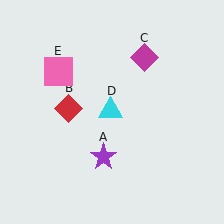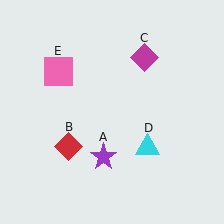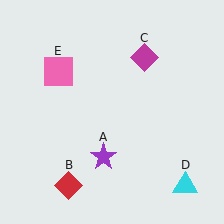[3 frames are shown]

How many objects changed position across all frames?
2 objects changed position: red diamond (object B), cyan triangle (object D).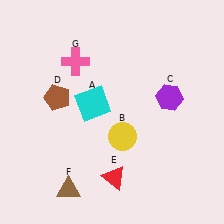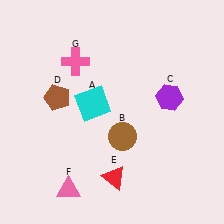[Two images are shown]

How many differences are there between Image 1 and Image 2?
There are 2 differences between the two images.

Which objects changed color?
B changed from yellow to brown. F changed from brown to pink.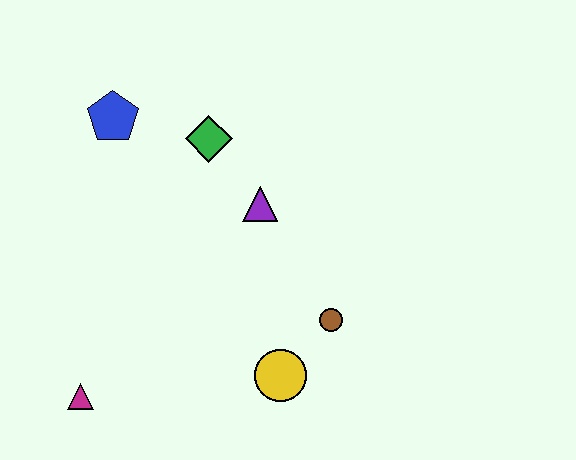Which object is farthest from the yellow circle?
The blue pentagon is farthest from the yellow circle.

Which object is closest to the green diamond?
The purple triangle is closest to the green diamond.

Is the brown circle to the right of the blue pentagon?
Yes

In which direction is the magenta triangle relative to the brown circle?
The magenta triangle is to the left of the brown circle.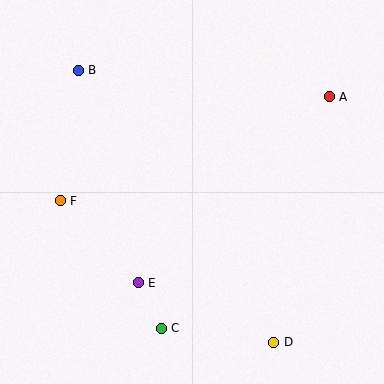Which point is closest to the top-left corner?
Point B is closest to the top-left corner.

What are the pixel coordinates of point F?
Point F is at (60, 201).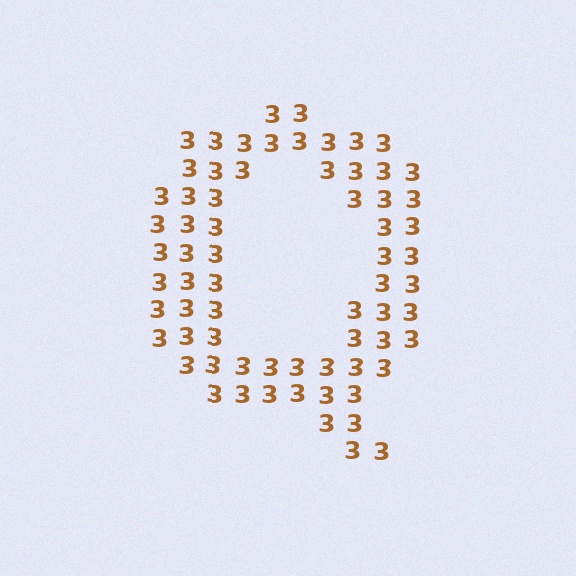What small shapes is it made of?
It is made of small digit 3's.